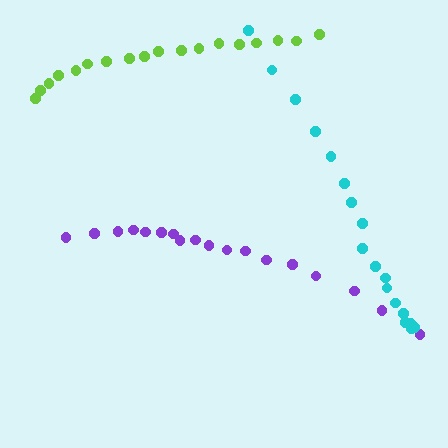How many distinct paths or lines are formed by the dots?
There are 3 distinct paths.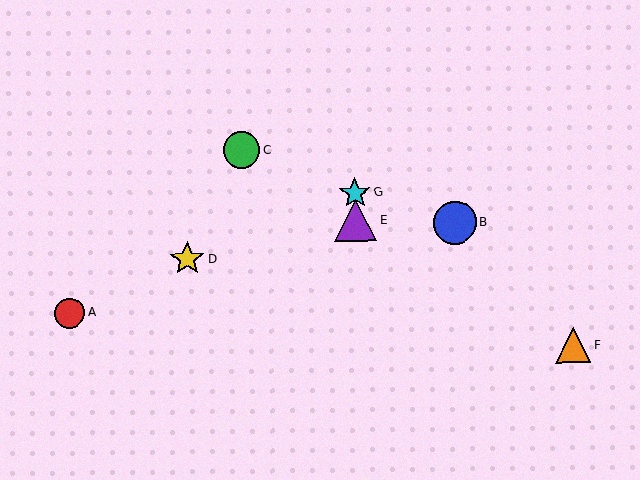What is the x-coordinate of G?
Object G is at x≈355.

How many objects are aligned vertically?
2 objects (E, G) are aligned vertically.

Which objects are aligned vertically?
Objects E, G are aligned vertically.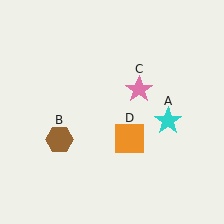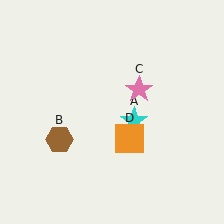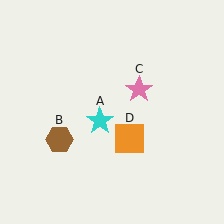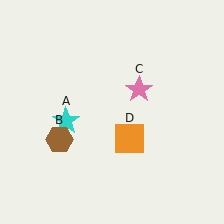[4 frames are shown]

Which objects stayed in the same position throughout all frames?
Brown hexagon (object B) and pink star (object C) and orange square (object D) remained stationary.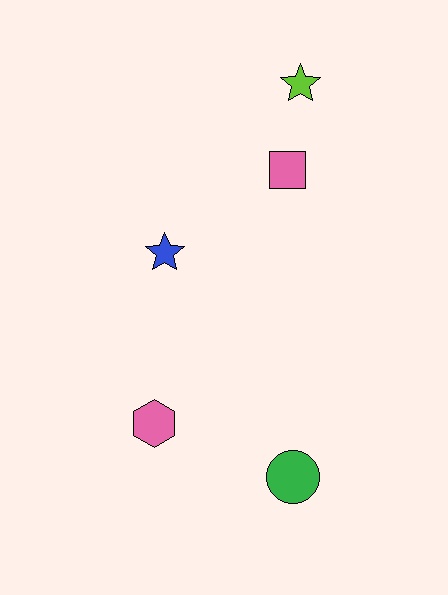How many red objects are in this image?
There are no red objects.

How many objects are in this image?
There are 5 objects.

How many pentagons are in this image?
There are no pentagons.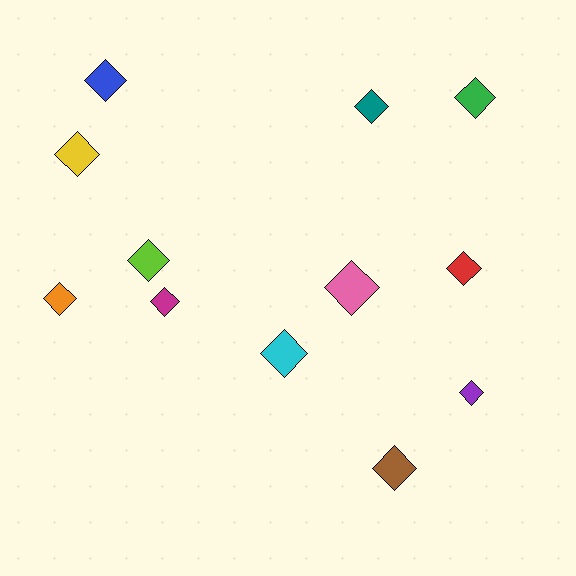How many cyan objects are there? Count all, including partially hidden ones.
There is 1 cyan object.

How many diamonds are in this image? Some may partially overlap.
There are 12 diamonds.